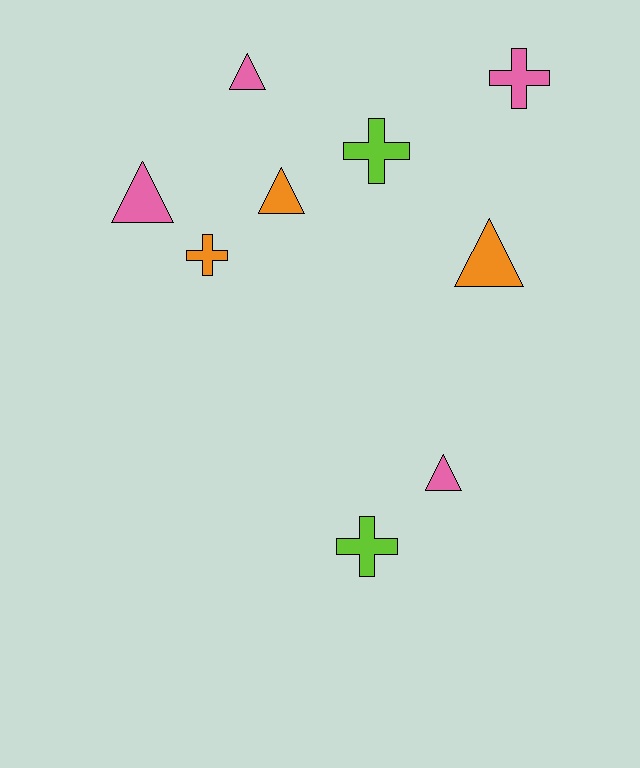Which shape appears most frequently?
Triangle, with 5 objects.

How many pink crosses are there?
There is 1 pink cross.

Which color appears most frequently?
Pink, with 4 objects.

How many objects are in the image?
There are 9 objects.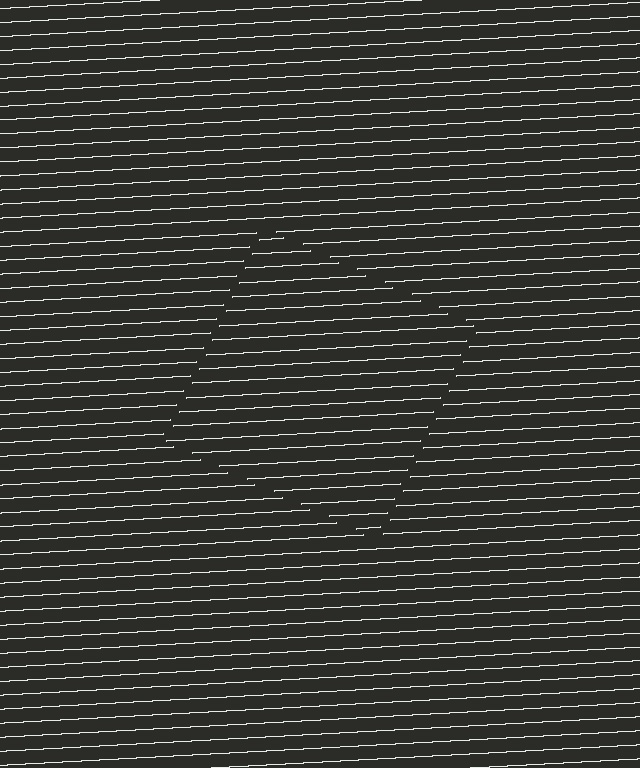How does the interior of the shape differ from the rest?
The interior of the shape contains the same grating, shifted by half a period — the contour is defined by the phase discontinuity where line-ends from the inner and outer gratings abut.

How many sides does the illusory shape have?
4 sides — the line-ends trace a square.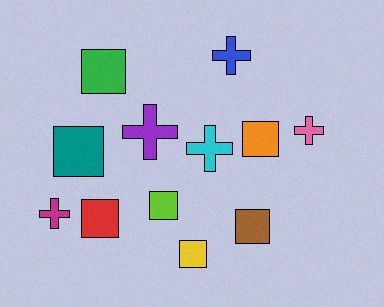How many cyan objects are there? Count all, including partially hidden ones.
There is 1 cyan object.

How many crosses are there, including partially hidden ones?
There are 5 crosses.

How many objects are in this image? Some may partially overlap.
There are 12 objects.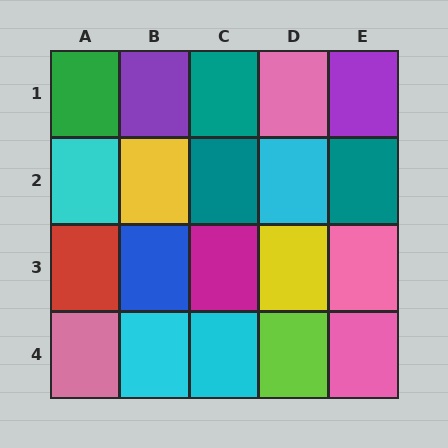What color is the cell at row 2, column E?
Teal.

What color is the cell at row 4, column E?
Pink.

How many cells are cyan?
4 cells are cyan.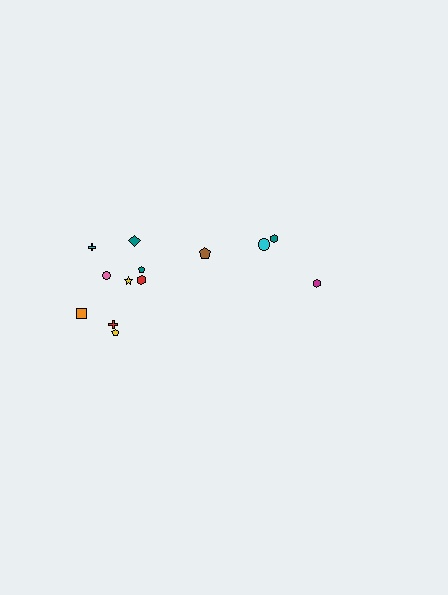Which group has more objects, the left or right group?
The left group.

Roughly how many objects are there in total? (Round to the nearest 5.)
Roughly 15 objects in total.